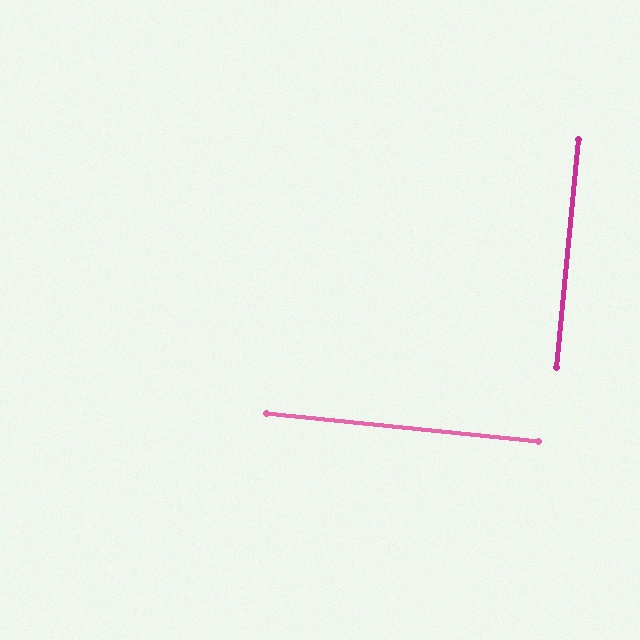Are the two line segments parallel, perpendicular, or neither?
Perpendicular — they meet at approximately 90°.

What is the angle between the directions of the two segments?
Approximately 90 degrees.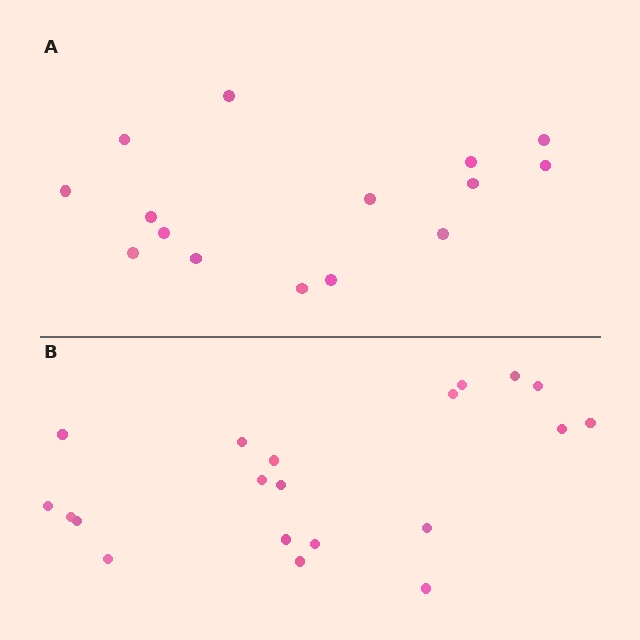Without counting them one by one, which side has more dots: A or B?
Region B (the bottom region) has more dots.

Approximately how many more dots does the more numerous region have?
Region B has about 5 more dots than region A.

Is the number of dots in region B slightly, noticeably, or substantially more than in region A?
Region B has noticeably more, but not dramatically so. The ratio is roughly 1.3 to 1.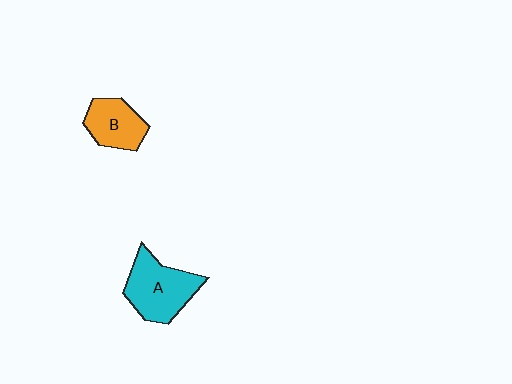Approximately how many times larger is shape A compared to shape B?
Approximately 1.4 times.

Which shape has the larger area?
Shape A (cyan).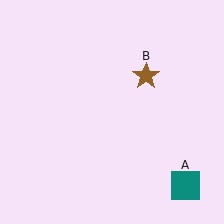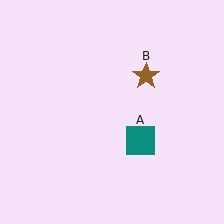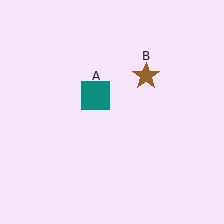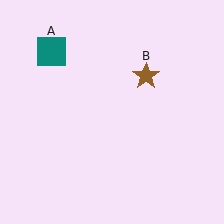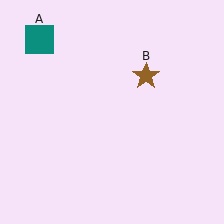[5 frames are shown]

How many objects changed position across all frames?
1 object changed position: teal square (object A).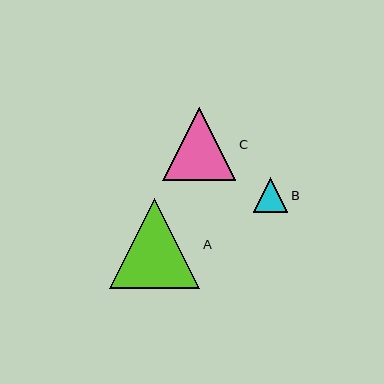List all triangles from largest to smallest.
From largest to smallest: A, C, B.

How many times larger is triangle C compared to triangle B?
Triangle C is approximately 2.1 times the size of triangle B.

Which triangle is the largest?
Triangle A is the largest with a size of approximately 90 pixels.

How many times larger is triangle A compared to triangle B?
Triangle A is approximately 2.6 times the size of triangle B.